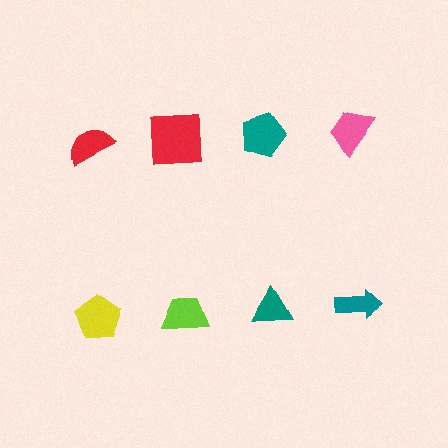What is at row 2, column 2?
A lime trapezoid.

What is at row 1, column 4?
A pink trapezoid.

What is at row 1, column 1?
A red semicircle.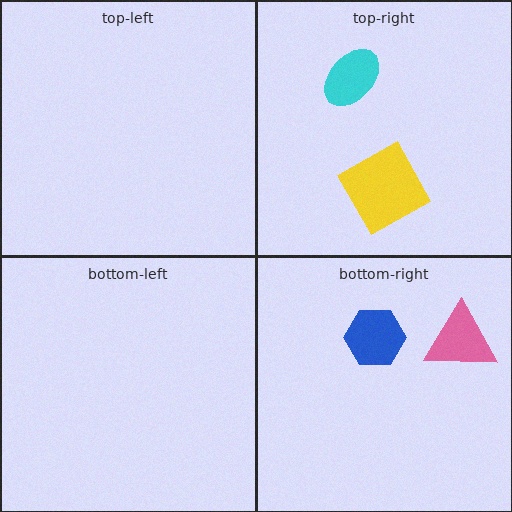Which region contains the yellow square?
The top-right region.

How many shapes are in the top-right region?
2.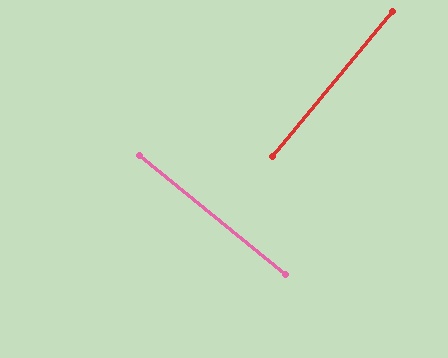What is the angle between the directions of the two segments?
Approximately 89 degrees.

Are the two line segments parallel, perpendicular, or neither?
Perpendicular — they meet at approximately 89°.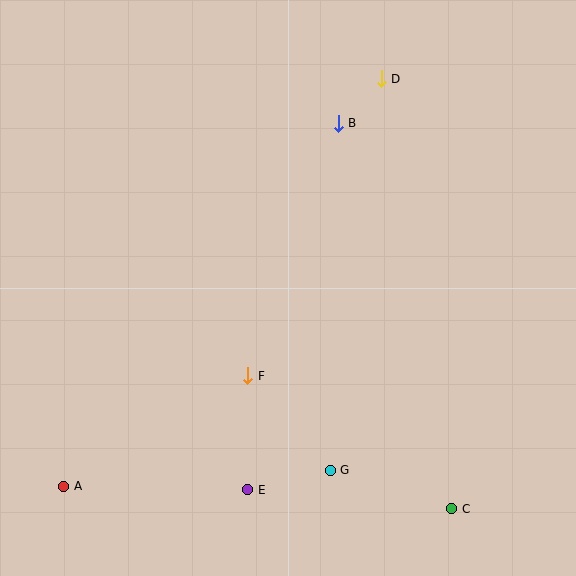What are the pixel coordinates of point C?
Point C is at (452, 509).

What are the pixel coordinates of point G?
Point G is at (330, 470).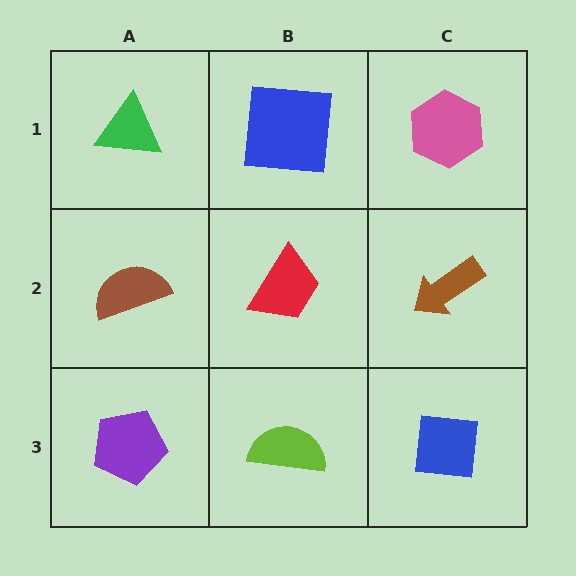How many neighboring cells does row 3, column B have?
3.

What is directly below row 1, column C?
A brown arrow.